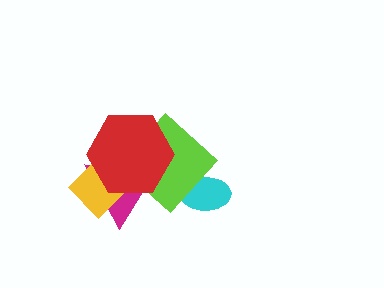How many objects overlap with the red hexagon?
3 objects overlap with the red hexagon.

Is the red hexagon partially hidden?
No, no other shape covers it.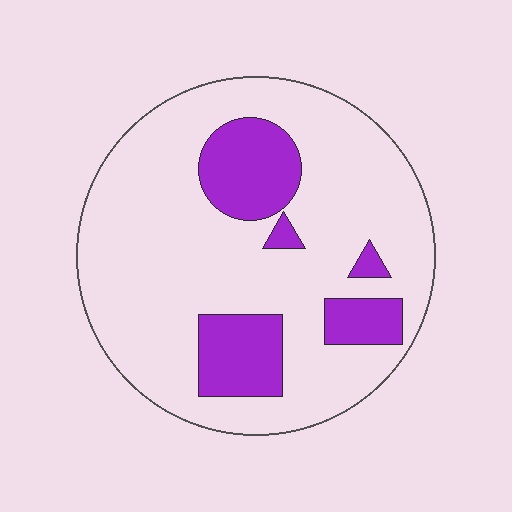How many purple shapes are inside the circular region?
5.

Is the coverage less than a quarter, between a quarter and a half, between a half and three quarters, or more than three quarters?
Less than a quarter.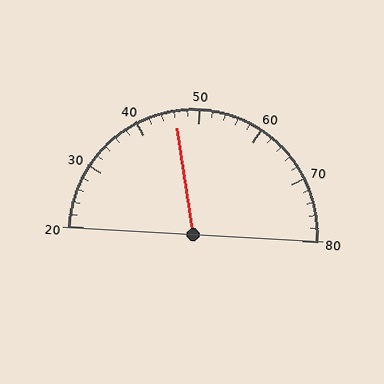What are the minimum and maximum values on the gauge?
The gauge ranges from 20 to 80.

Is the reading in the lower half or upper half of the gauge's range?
The reading is in the lower half of the range (20 to 80).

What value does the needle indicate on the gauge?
The needle indicates approximately 46.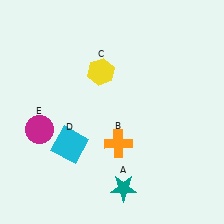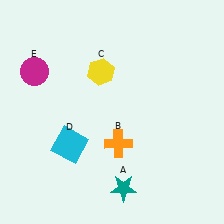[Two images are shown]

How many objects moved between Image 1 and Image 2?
1 object moved between the two images.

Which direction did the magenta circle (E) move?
The magenta circle (E) moved up.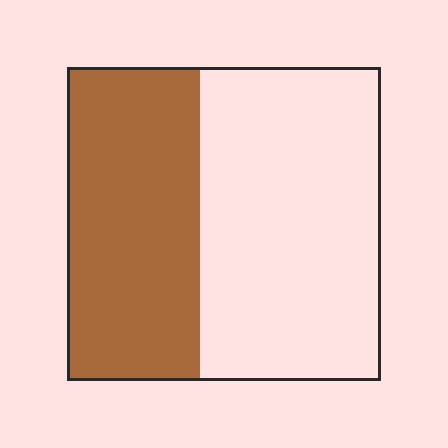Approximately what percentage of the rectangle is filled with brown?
Approximately 40%.